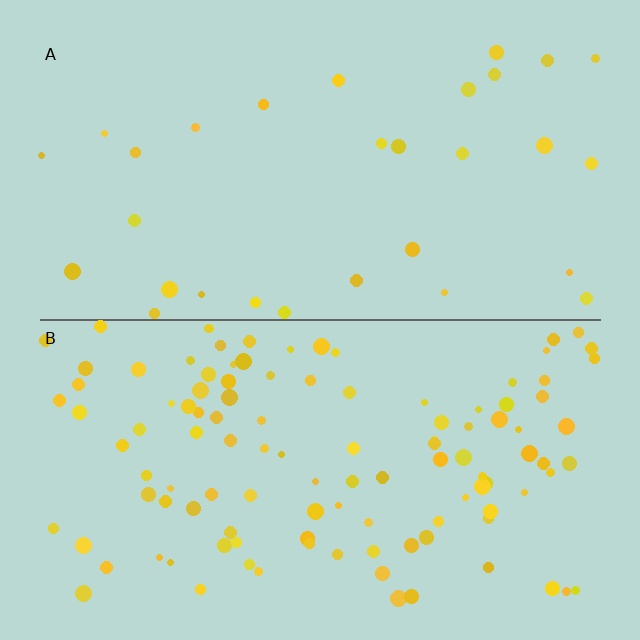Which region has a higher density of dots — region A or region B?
B (the bottom).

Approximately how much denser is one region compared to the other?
Approximately 3.8× — region B over region A.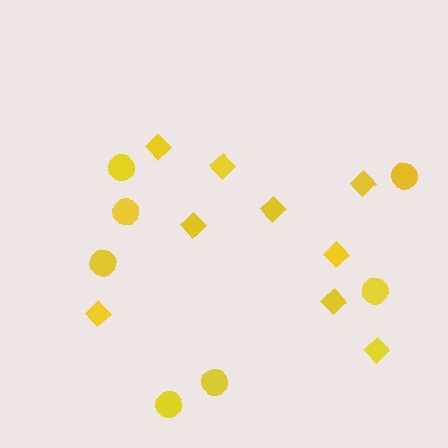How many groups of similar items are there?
There are 2 groups: one group of diamonds (9) and one group of circles (7).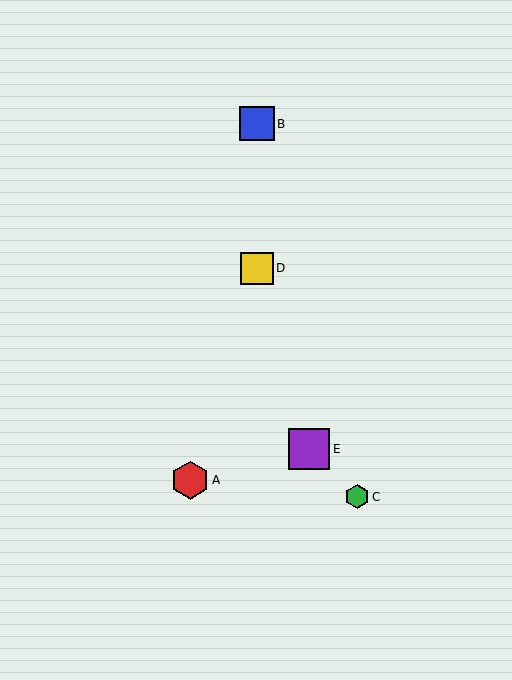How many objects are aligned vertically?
2 objects (B, D) are aligned vertically.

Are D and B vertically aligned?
Yes, both are at x≈257.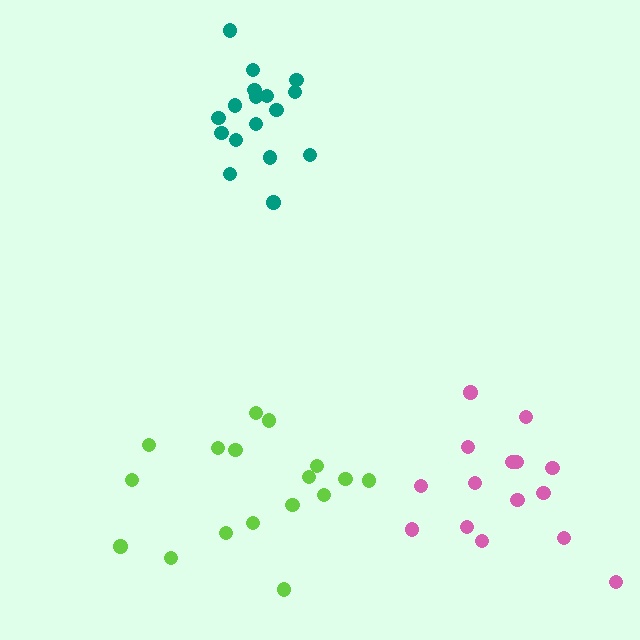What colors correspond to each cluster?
The clusters are colored: lime, pink, teal.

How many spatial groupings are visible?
There are 3 spatial groupings.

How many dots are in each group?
Group 1: 17 dots, Group 2: 15 dots, Group 3: 17 dots (49 total).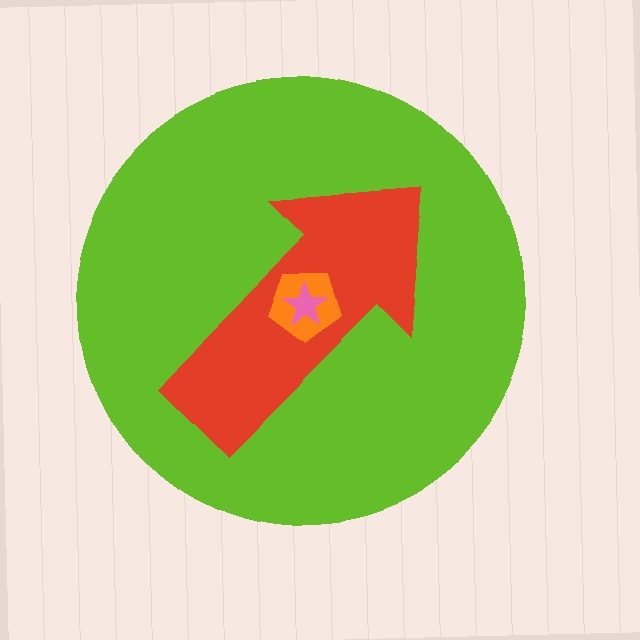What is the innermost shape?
The pink star.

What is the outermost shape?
The lime circle.